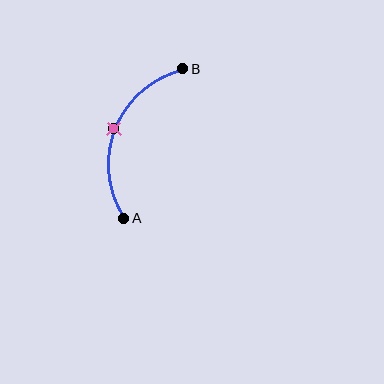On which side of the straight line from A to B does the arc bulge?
The arc bulges to the left of the straight line connecting A and B.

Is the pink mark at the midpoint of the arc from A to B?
Yes. The pink mark lies on the arc at equal arc-length from both A and B — it is the arc midpoint.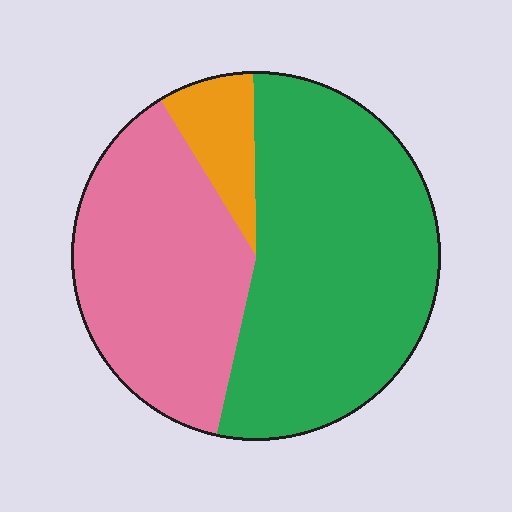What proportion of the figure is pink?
Pink covers 38% of the figure.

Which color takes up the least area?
Orange, at roughly 10%.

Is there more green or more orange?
Green.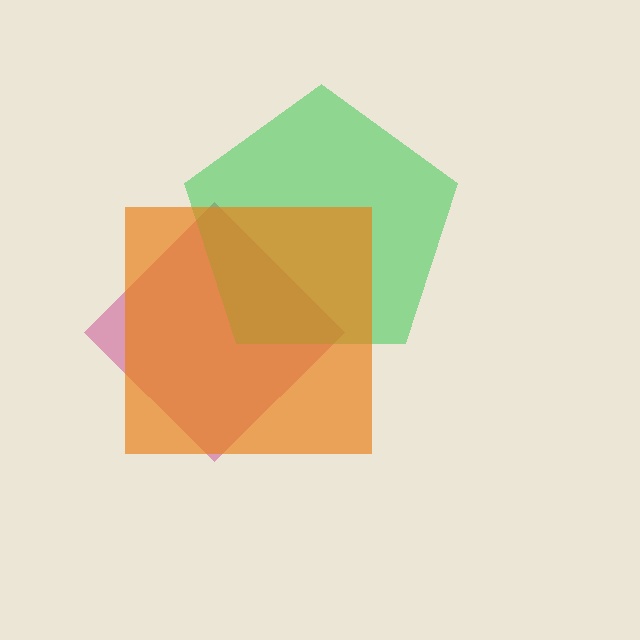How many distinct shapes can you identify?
There are 3 distinct shapes: a magenta diamond, a green pentagon, an orange square.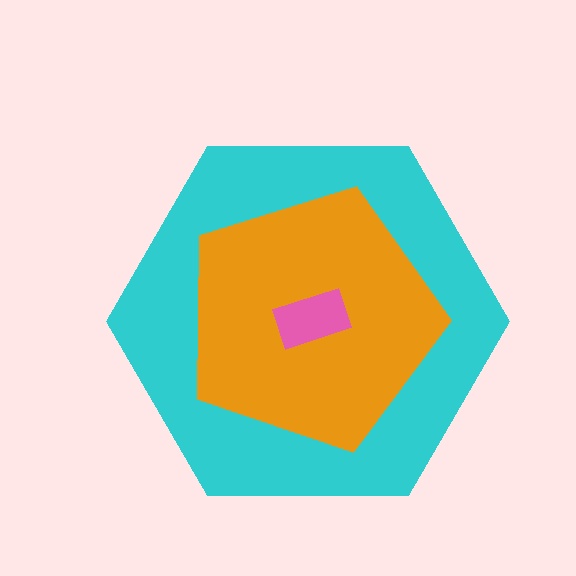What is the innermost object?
The pink rectangle.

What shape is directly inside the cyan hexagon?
The orange pentagon.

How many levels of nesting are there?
3.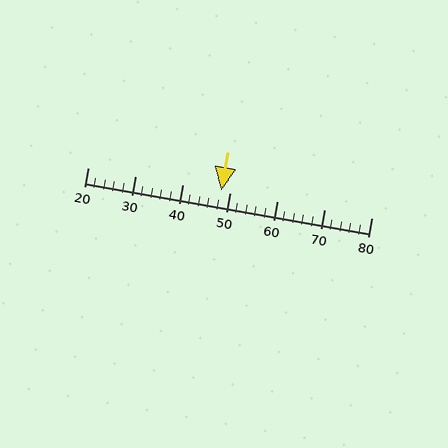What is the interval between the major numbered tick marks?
The major tick marks are spaced 10 units apart.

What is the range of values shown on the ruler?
The ruler shows values from 20 to 80.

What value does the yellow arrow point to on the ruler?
The yellow arrow points to approximately 48.